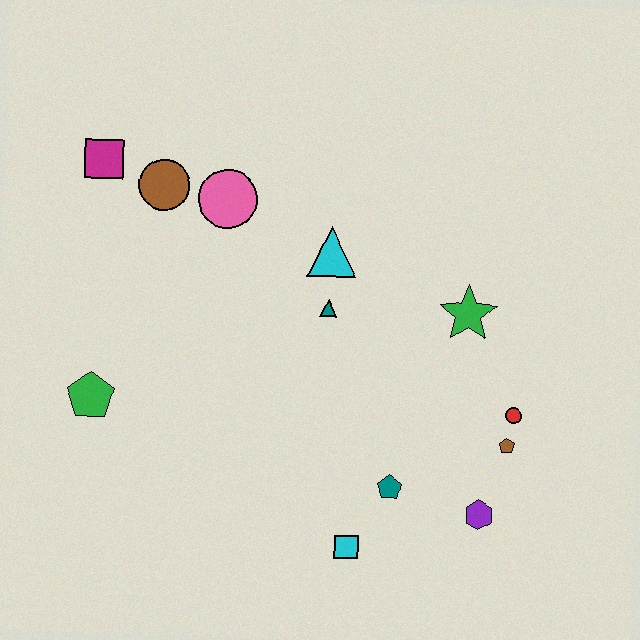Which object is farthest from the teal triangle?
The magenta square is farthest from the teal triangle.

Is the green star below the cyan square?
No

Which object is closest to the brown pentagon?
The red circle is closest to the brown pentagon.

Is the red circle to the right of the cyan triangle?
Yes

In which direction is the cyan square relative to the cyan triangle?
The cyan square is below the cyan triangle.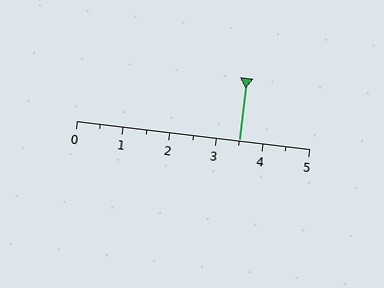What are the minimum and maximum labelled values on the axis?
The axis runs from 0 to 5.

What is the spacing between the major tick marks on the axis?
The major ticks are spaced 1 apart.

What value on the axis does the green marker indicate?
The marker indicates approximately 3.5.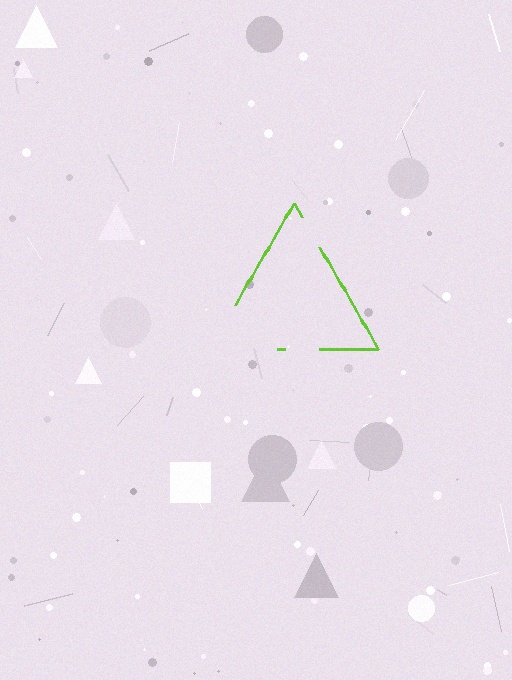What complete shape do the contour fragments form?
The contour fragments form a triangle.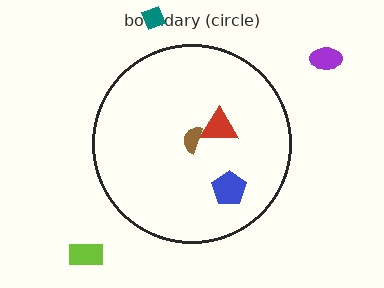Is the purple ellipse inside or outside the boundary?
Outside.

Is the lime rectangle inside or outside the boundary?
Outside.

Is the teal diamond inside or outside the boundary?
Outside.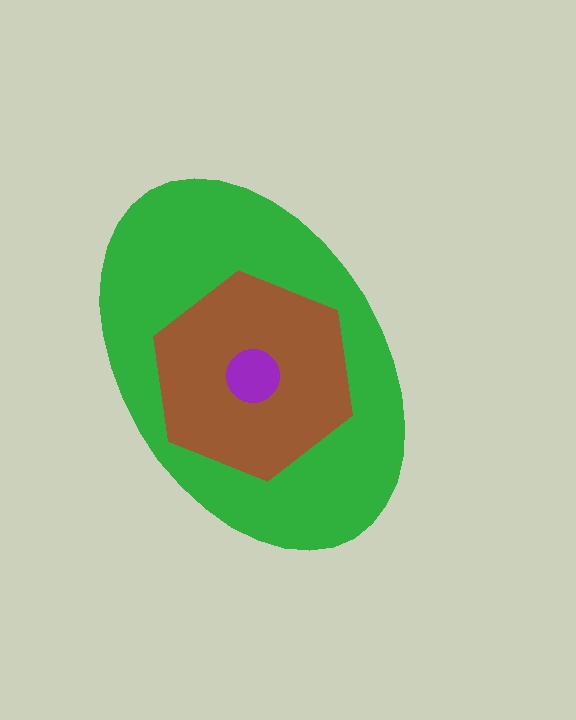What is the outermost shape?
The green ellipse.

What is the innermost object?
The purple circle.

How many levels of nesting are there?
3.